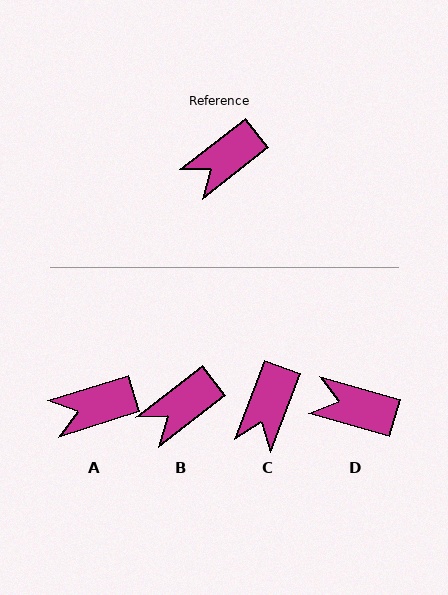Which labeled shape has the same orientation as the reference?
B.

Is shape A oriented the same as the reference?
No, it is off by about 20 degrees.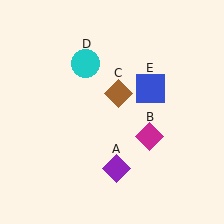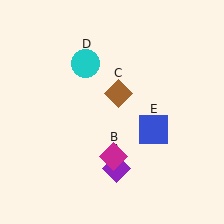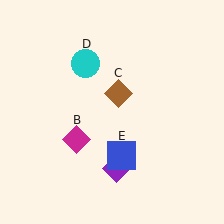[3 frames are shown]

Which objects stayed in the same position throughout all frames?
Purple diamond (object A) and brown diamond (object C) and cyan circle (object D) remained stationary.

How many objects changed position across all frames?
2 objects changed position: magenta diamond (object B), blue square (object E).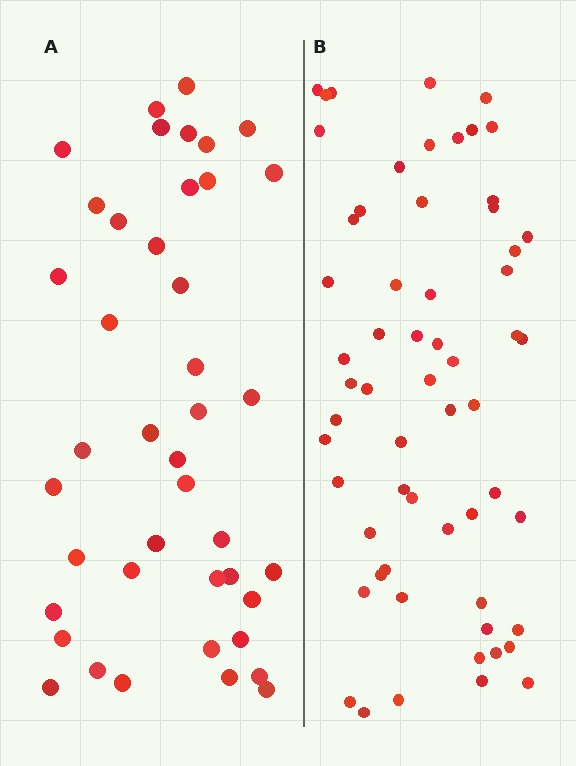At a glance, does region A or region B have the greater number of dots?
Region B (the right region) has more dots.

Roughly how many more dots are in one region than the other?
Region B has approximately 20 more dots than region A.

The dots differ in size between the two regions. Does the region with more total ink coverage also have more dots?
No. Region A has more total ink coverage because its dots are larger, but region B actually contains more individual dots. Total area can be misleading — the number of items is what matters here.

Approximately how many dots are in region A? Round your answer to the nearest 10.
About 40 dots. (The exact count is 42, which rounds to 40.)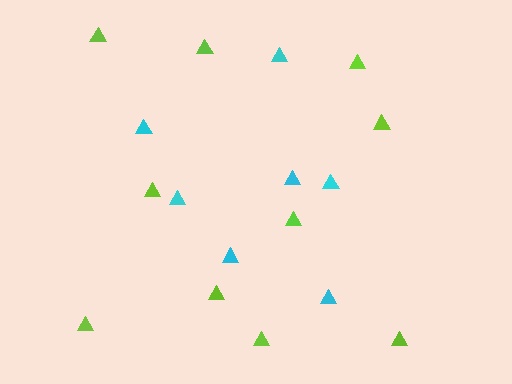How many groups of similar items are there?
There are 2 groups: one group of lime triangles (10) and one group of cyan triangles (7).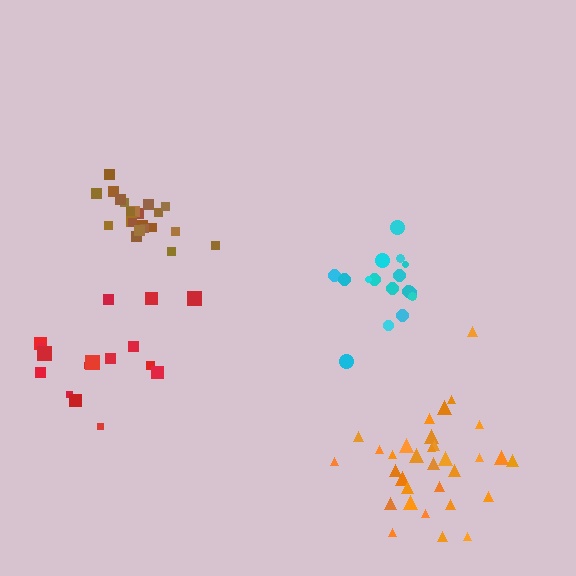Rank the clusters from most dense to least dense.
brown, cyan, orange, red.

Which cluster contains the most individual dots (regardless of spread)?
Orange (33).